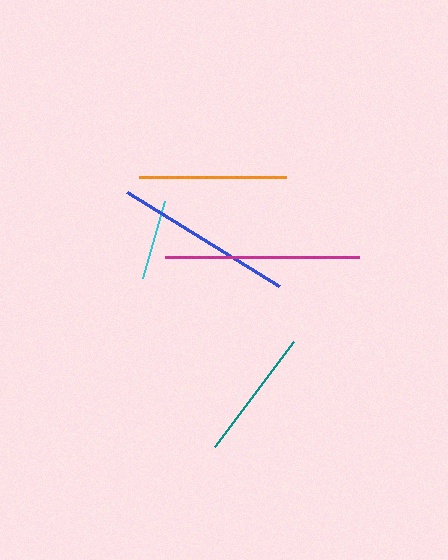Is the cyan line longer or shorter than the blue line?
The blue line is longer than the cyan line.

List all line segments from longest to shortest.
From longest to shortest: magenta, blue, orange, teal, cyan.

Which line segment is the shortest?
The cyan line is the shortest at approximately 80 pixels.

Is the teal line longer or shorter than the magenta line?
The magenta line is longer than the teal line.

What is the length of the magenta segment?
The magenta segment is approximately 194 pixels long.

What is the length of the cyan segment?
The cyan segment is approximately 80 pixels long.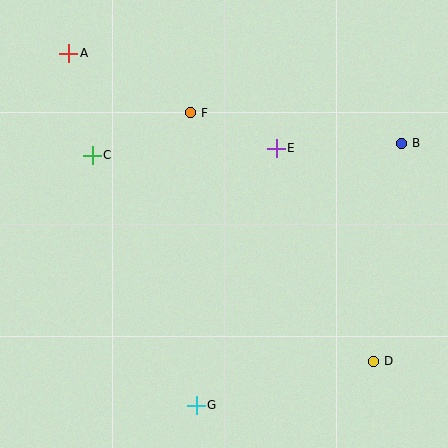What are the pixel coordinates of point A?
Point A is at (69, 53).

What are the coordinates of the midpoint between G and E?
The midpoint between G and E is at (236, 277).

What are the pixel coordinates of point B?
Point B is at (401, 143).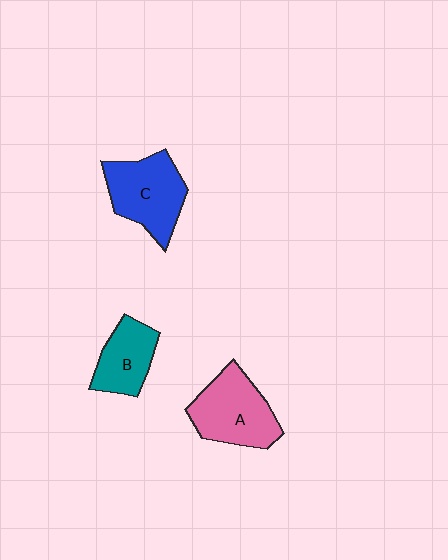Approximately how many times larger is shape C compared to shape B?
Approximately 1.4 times.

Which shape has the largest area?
Shape C (blue).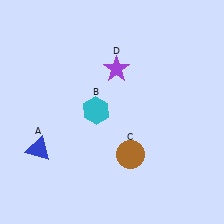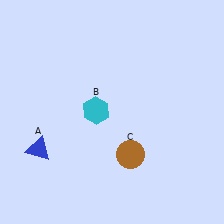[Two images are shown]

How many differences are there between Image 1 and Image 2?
There is 1 difference between the two images.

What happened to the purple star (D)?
The purple star (D) was removed in Image 2. It was in the top-right area of Image 1.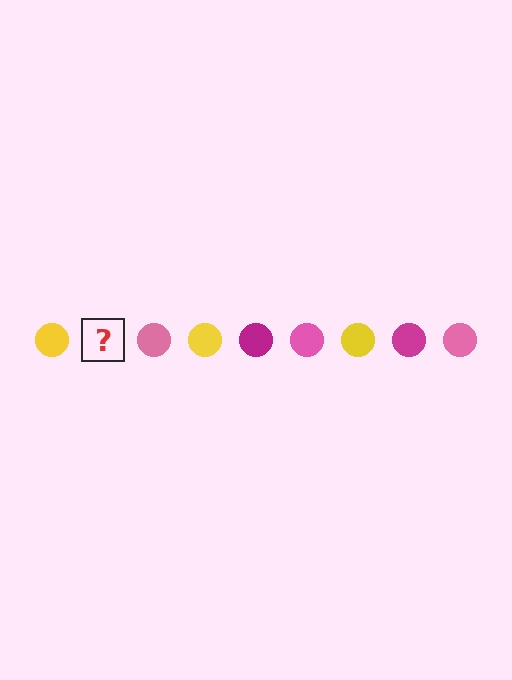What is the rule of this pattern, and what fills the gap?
The rule is that the pattern cycles through yellow, magenta, pink circles. The gap should be filled with a magenta circle.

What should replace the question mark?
The question mark should be replaced with a magenta circle.